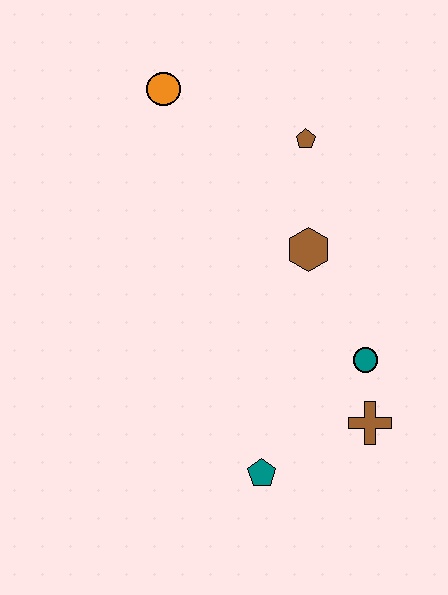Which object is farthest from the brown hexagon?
The teal pentagon is farthest from the brown hexagon.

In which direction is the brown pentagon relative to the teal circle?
The brown pentagon is above the teal circle.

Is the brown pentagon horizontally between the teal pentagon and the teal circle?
Yes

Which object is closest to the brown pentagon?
The brown hexagon is closest to the brown pentagon.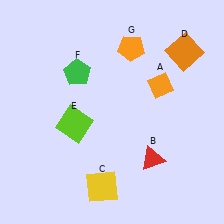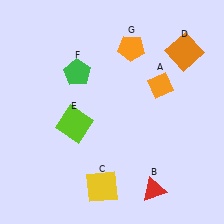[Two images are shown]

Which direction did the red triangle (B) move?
The red triangle (B) moved down.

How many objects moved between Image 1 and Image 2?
1 object moved between the two images.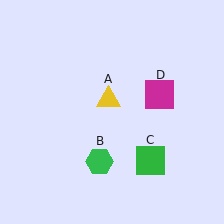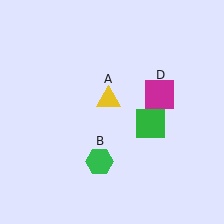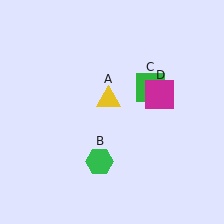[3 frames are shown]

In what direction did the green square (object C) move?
The green square (object C) moved up.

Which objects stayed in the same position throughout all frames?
Yellow triangle (object A) and green hexagon (object B) and magenta square (object D) remained stationary.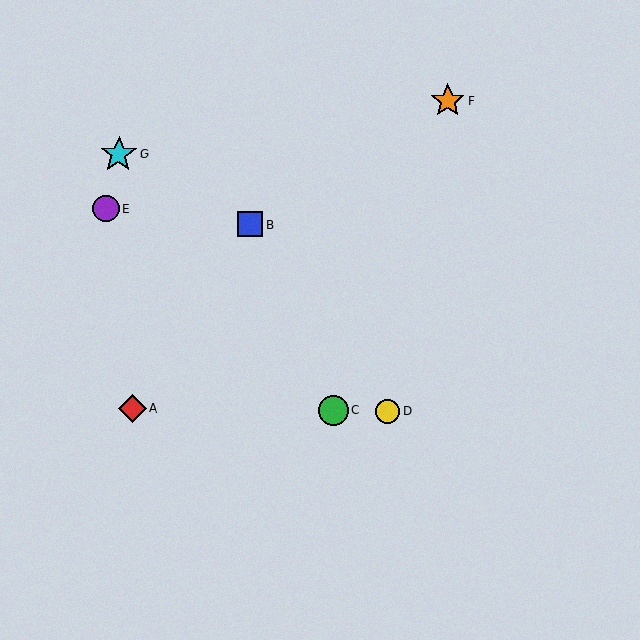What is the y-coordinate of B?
Object B is at y≈224.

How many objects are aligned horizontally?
3 objects (A, C, D) are aligned horizontally.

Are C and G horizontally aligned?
No, C is at y≈410 and G is at y≈155.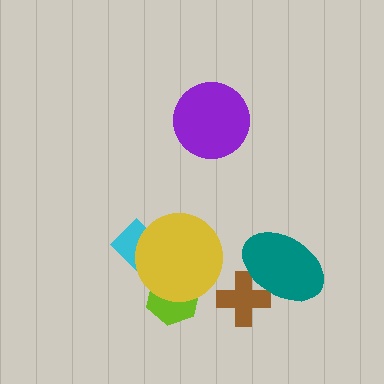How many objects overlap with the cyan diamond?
1 object overlaps with the cyan diamond.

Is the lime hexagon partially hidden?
Yes, it is partially covered by another shape.